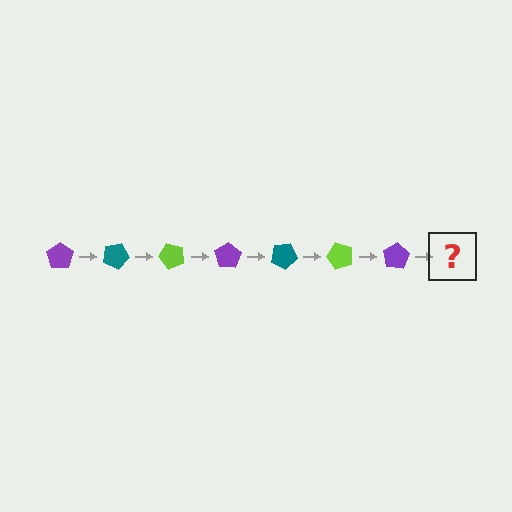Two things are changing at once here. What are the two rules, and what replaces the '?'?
The two rules are that it rotates 25 degrees each step and the color cycles through purple, teal, and lime. The '?' should be a teal pentagon, rotated 175 degrees from the start.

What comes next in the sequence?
The next element should be a teal pentagon, rotated 175 degrees from the start.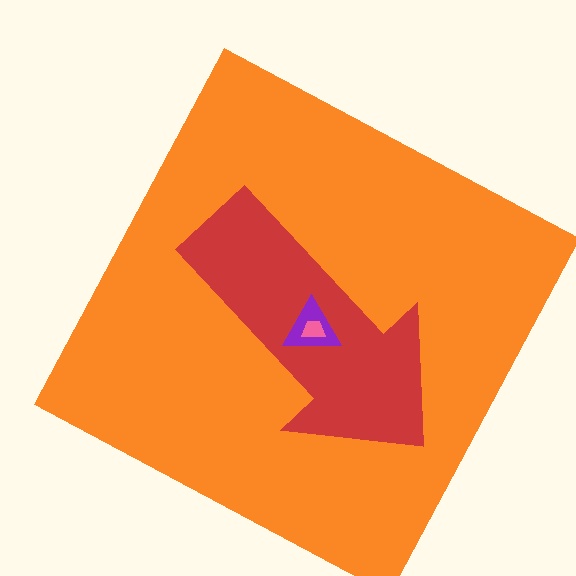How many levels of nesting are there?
4.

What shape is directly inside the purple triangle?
The pink trapezoid.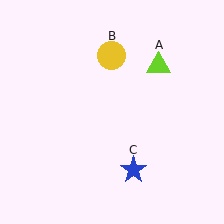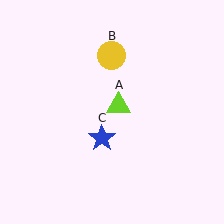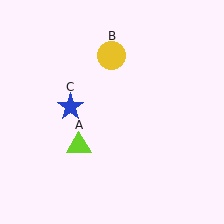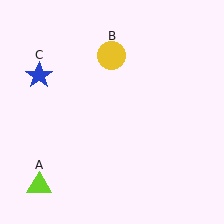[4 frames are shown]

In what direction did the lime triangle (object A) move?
The lime triangle (object A) moved down and to the left.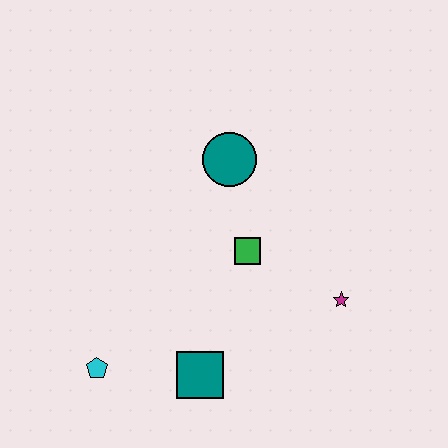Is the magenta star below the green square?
Yes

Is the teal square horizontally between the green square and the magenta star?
No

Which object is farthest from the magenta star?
The cyan pentagon is farthest from the magenta star.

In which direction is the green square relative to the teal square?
The green square is above the teal square.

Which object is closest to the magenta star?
The green square is closest to the magenta star.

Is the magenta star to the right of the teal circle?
Yes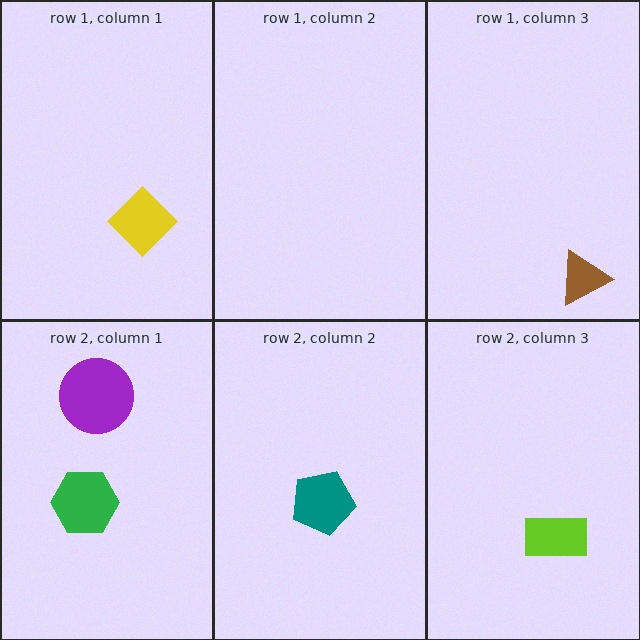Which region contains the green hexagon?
The row 2, column 1 region.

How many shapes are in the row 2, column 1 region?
2.